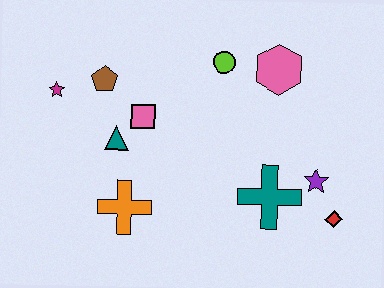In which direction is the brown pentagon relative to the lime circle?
The brown pentagon is to the left of the lime circle.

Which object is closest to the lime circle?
The pink hexagon is closest to the lime circle.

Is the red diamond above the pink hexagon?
No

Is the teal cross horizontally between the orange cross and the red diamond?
Yes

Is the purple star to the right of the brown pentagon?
Yes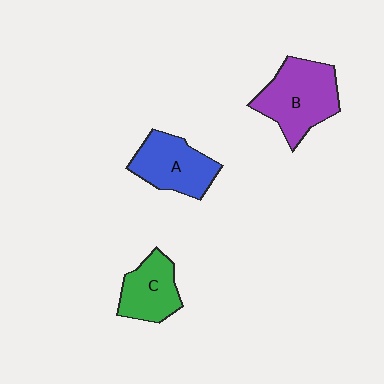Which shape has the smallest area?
Shape C (green).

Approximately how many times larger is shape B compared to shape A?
Approximately 1.2 times.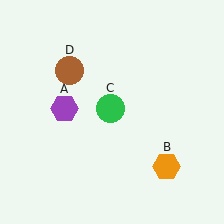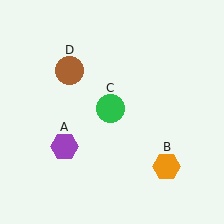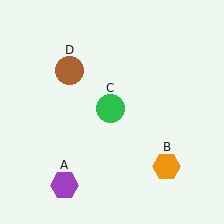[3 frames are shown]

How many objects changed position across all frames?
1 object changed position: purple hexagon (object A).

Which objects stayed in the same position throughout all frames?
Orange hexagon (object B) and green circle (object C) and brown circle (object D) remained stationary.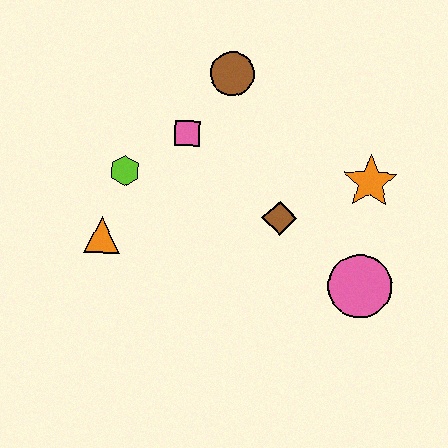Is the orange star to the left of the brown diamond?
No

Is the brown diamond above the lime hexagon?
No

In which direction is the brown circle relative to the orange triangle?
The brown circle is above the orange triangle.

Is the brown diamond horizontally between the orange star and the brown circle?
Yes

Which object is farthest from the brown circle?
The pink circle is farthest from the brown circle.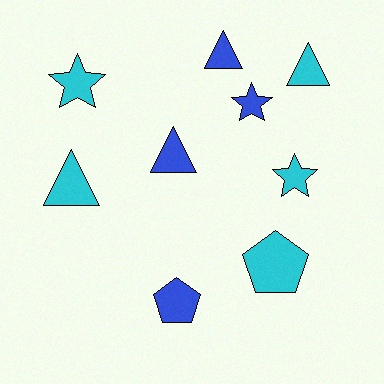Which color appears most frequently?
Cyan, with 5 objects.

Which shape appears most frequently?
Triangle, with 4 objects.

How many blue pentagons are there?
There is 1 blue pentagon.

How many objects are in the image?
There are 9 objects.